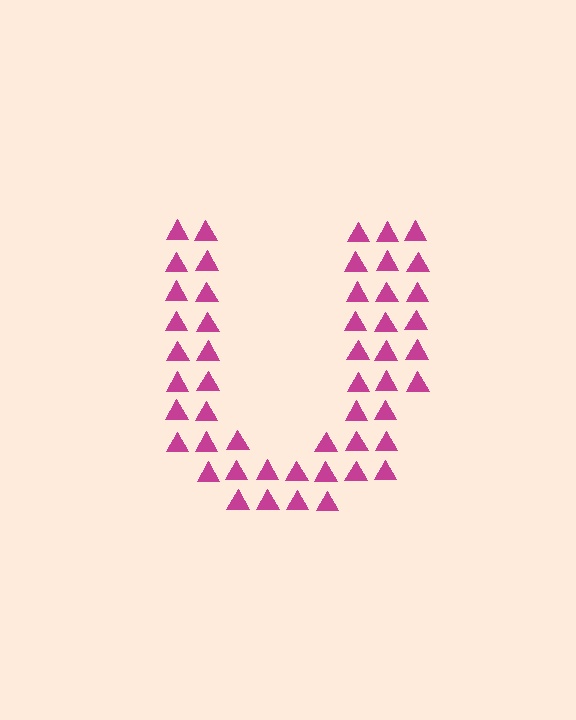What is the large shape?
The large shape is the letter U.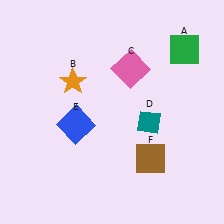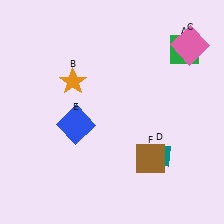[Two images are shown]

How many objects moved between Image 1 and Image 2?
2 objects moved between the two images.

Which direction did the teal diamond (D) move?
The teal diamond (D) moved down.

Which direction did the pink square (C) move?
The pink square (C) moved right.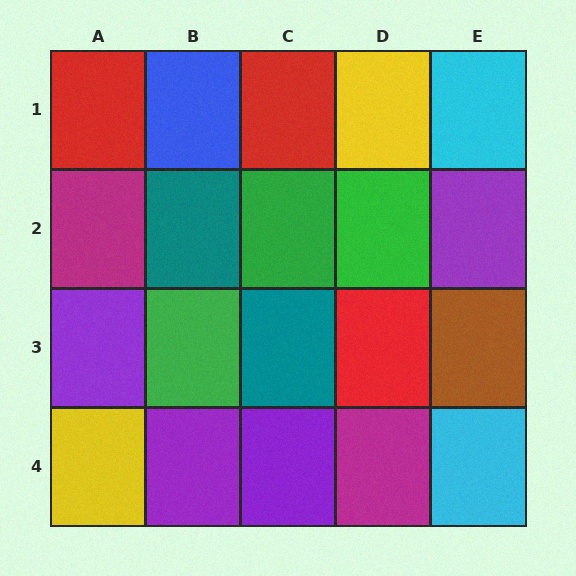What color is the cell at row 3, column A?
Purple.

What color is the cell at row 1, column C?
Red.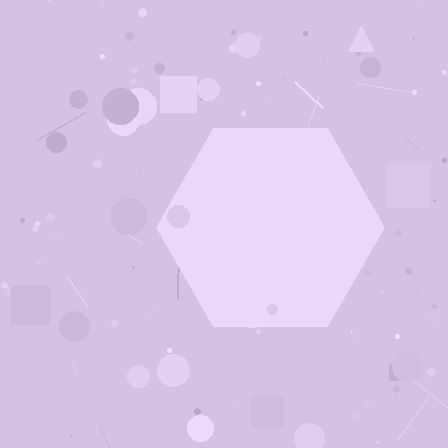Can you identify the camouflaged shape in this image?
The camouflaged shape is a hexagon.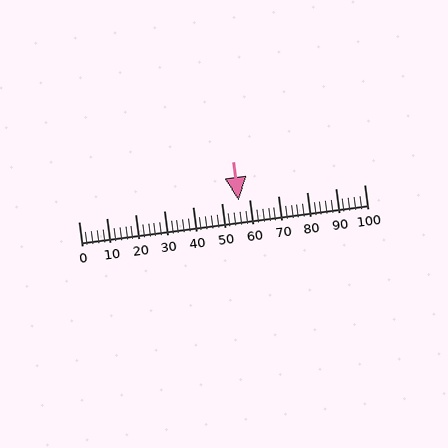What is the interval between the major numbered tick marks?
The major tick marks are spaced 10 units apart.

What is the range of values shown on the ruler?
The ruler shows values from 0 to 100.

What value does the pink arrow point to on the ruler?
The pink arrow points to approximately 56.